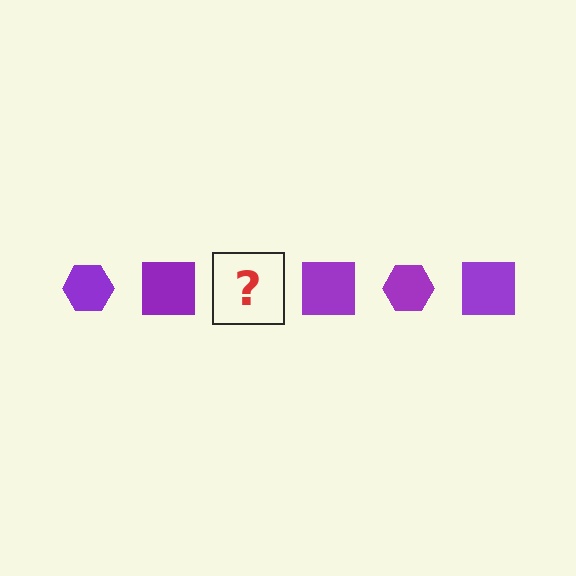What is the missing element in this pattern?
The missing element is a purple hexagon.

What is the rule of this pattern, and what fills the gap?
The rule is that the pattern cycles through hexagon, square shapes in purple. The gap should be filled with a purple hexagon.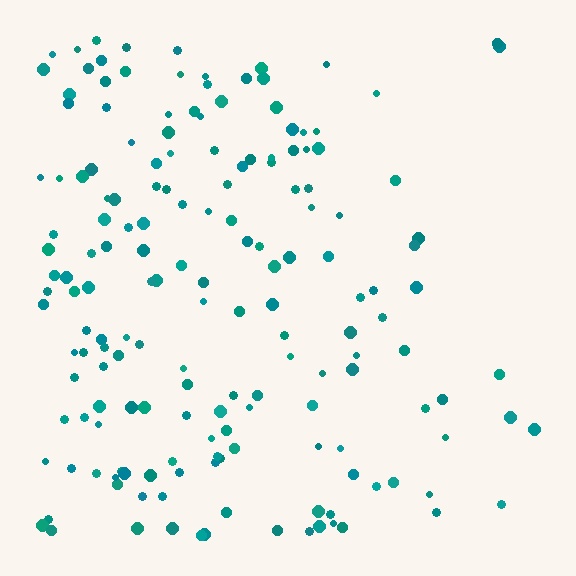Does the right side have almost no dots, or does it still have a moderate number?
Still a moderate number, just noticeably fewer than the left.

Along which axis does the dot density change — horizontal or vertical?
Horizontal.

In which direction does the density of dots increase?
From right to left, with the left side densest.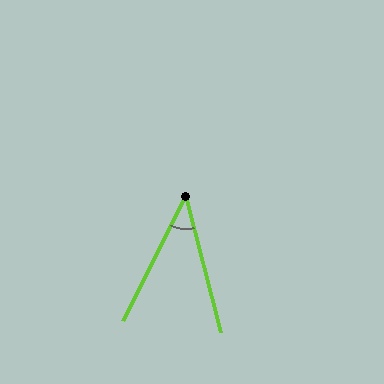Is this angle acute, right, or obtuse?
It is acute.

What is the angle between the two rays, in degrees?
Approximately 41 degrees.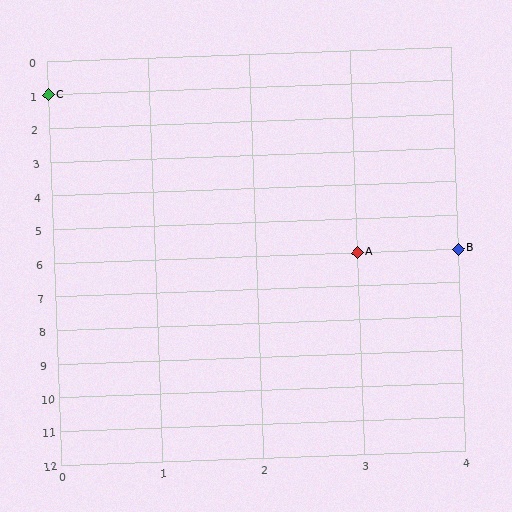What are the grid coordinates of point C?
Point C is at grid coordinates (0, 1).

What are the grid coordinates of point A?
Point A is at grid coordinates (3, 6).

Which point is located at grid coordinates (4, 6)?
Point B is at (4, 6).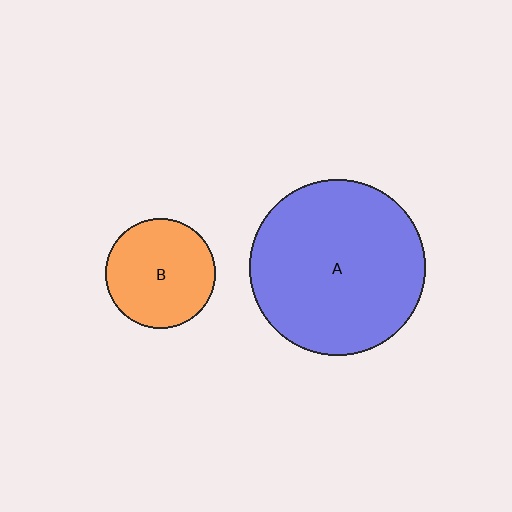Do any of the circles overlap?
No, none of the circles overlap.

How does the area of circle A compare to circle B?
Approximately 2.5 times.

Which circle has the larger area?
Circle A (blue).